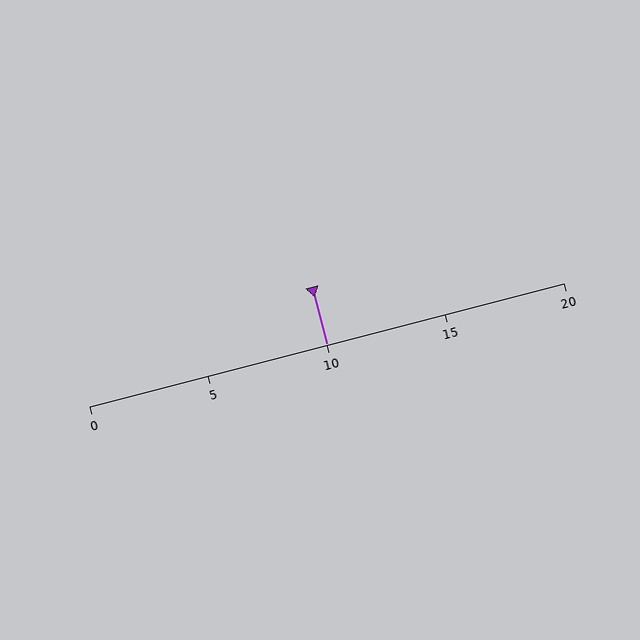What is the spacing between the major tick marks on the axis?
The major ticks are spaced 5 apart.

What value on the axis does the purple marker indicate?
The marker indicates approximately 10.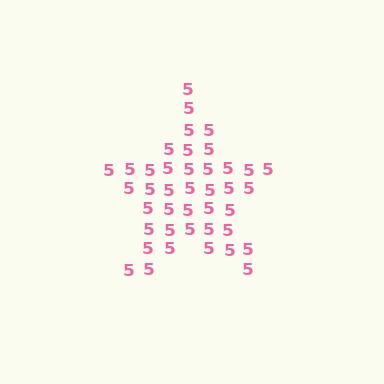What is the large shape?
The large shape is a star.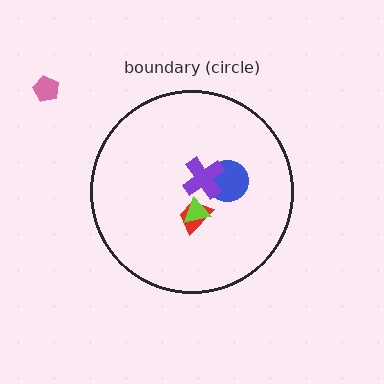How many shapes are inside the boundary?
4 inside, 1 outside.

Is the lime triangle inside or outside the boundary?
Inside.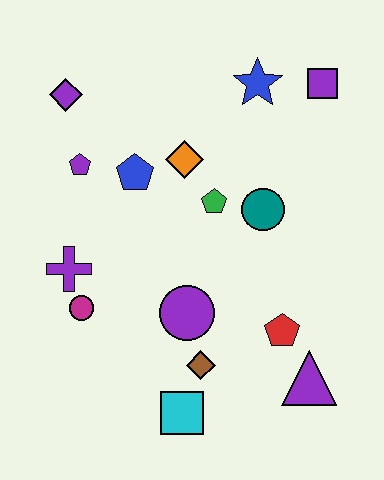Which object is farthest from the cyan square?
The purple square is farthest from the cyan square.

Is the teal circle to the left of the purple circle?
No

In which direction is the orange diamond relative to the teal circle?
The orange diamond is to the left of the teal circle.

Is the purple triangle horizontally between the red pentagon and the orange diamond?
No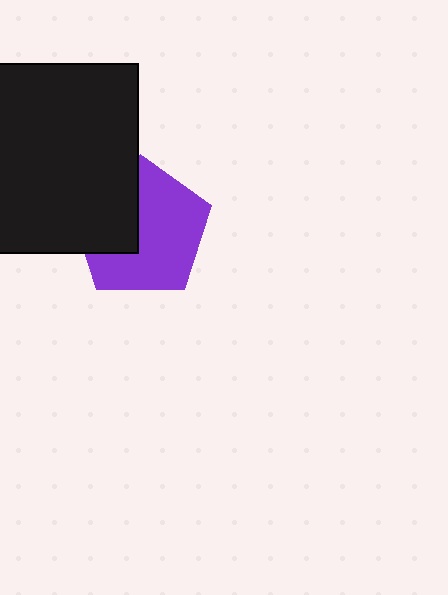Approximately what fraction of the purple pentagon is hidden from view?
Roughly 36% of the purple pentagon is hidden behind the black square.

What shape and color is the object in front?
The object in front is a black square.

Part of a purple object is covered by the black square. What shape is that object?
It is a pentagon.